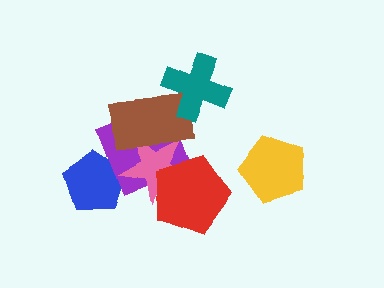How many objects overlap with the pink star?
4 objects overlap with the pink star.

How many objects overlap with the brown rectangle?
3 objects overlap with the brown rectangle.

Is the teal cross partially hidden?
No, no other shape covers it.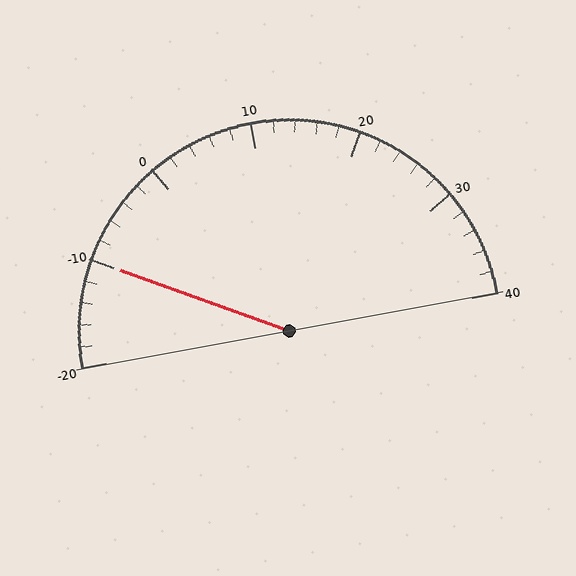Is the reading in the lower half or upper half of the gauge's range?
The reading is in the lower half of the range (-20 to 40).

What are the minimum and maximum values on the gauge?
The gauge ranges from -20 to 40.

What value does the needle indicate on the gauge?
The needle indicates approximately -10.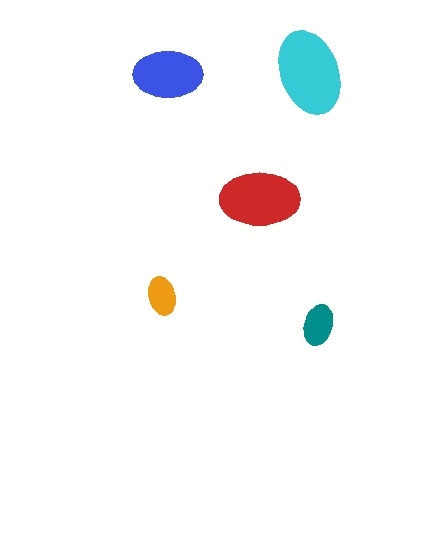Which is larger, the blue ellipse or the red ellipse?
The red one.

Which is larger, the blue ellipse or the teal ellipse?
The blue one.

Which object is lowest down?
The teal ellipse is bottommost.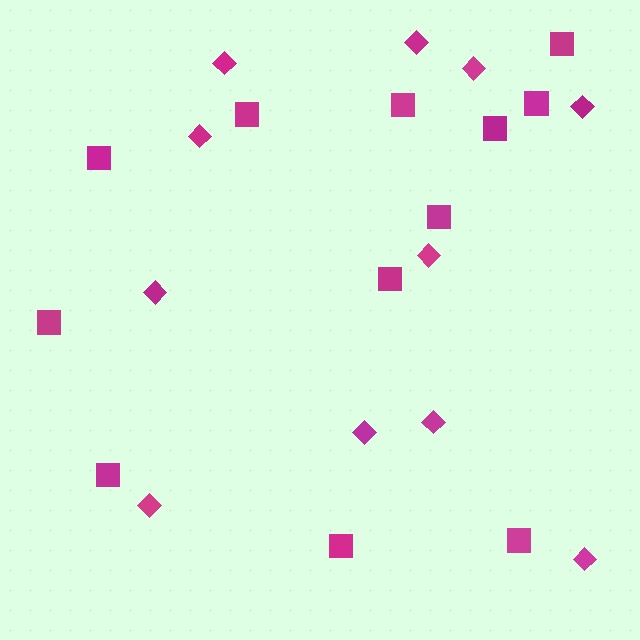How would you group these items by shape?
There are 2 groups: one group of squares (12) and one group of diamonds (11).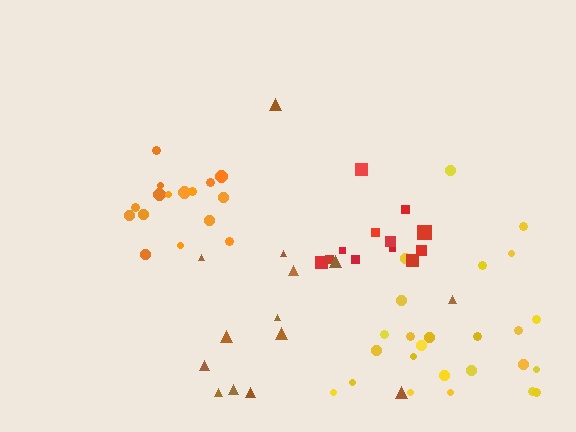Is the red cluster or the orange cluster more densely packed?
Red.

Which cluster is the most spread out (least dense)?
Brown.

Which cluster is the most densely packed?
Red.